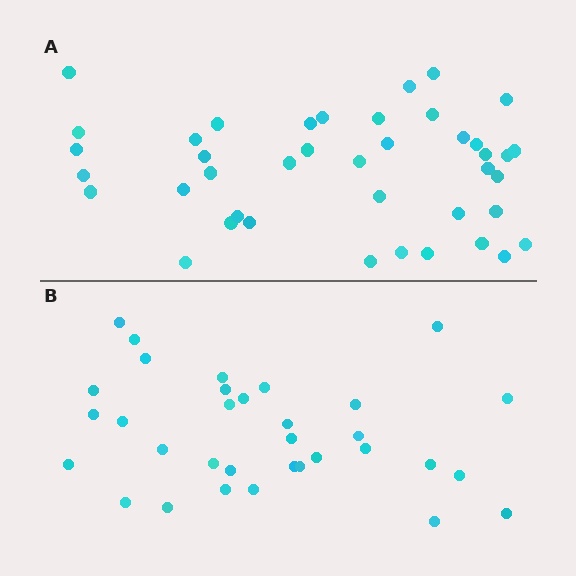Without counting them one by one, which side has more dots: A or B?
Region A (the top region) has more dots.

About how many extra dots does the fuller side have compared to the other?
Region A has roughly 8 or so more dots than region B.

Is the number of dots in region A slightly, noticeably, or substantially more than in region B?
Region A has only slightly more — the two regions are fairly close. The ratio is roughly 1.2 to 1.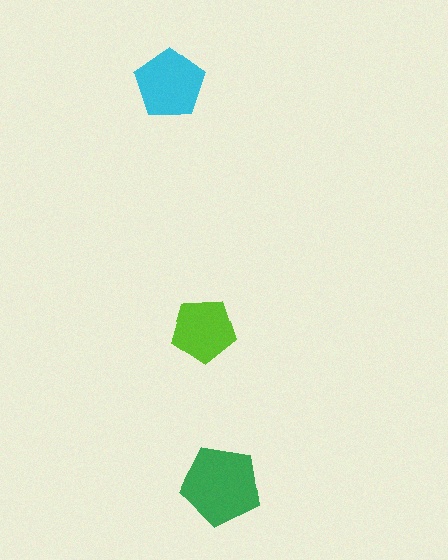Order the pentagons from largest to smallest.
the green one, the cyan one, the lime one.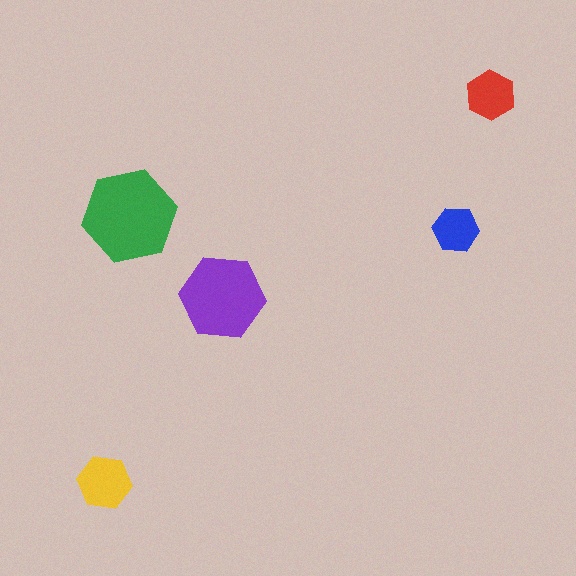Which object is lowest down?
The yellow hexagon is bottommost.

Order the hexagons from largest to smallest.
the green one, the purple one, the yellow one, the red one, the blue one.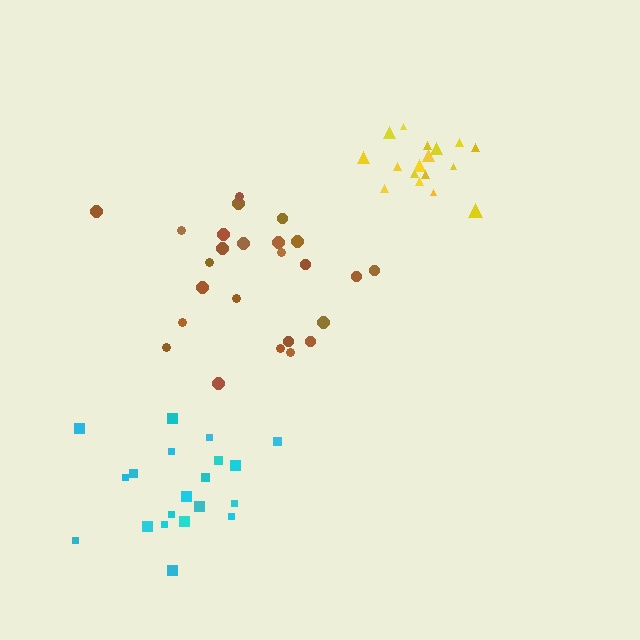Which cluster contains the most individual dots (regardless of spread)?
Brown (26).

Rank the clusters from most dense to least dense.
yellow, cyan, brown.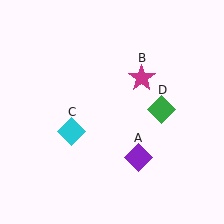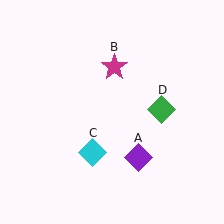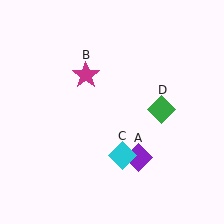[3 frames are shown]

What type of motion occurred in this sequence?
The magenta star (object B), cyan diamond (object C) rotated counterclockwise around the center of the scene.